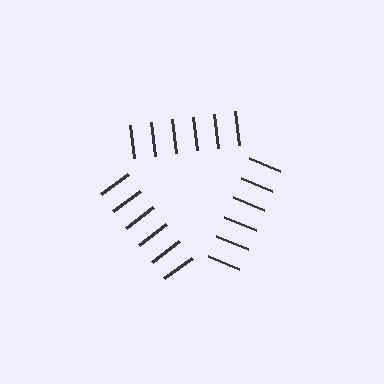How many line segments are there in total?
18 — 6 along each of the 3 edges.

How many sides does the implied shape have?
3 sides — the line-ends trace a triangle.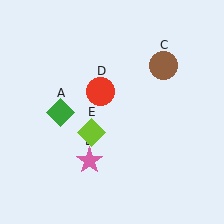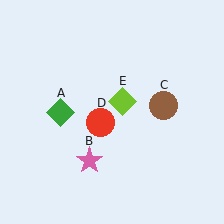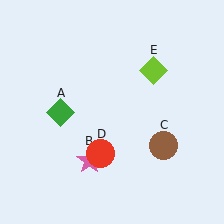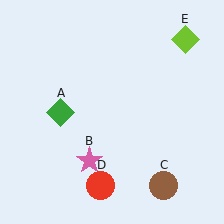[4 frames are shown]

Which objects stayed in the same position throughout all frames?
Green diamond (object A) and pink star (object B) remained stationary.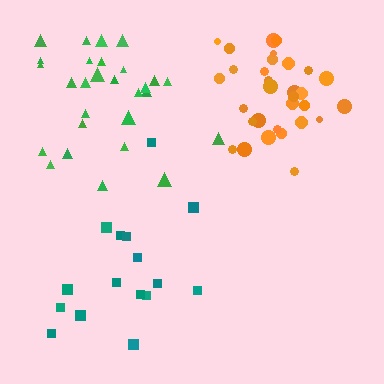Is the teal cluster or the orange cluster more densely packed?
Orange.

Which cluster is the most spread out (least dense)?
Teal.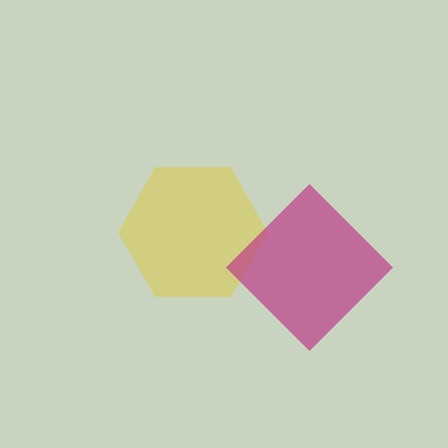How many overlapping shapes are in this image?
There are 2 overlapping shapes in the image.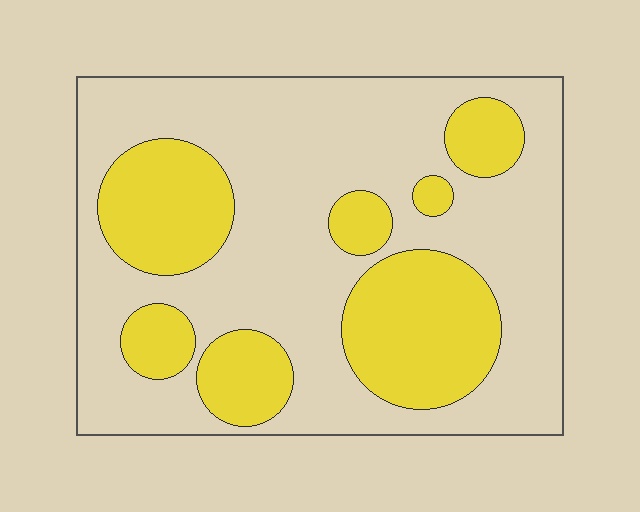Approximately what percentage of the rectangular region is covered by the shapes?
Approximately 35%.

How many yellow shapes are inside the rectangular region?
7.